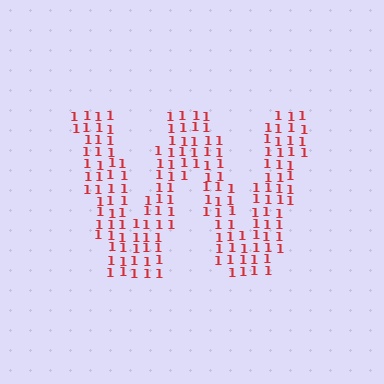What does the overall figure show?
The overall figure shows the letter W.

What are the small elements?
The small elements are digit 1's.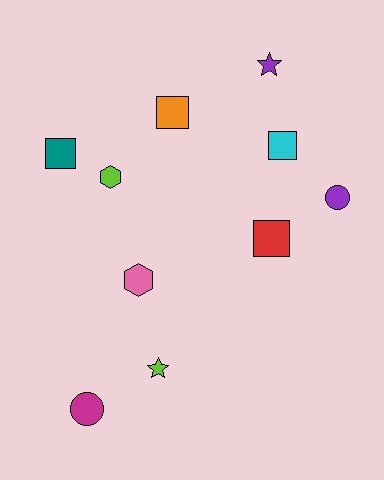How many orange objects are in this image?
There is 1 orange object.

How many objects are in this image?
There are 10 objects.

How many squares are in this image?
There are 4 squares.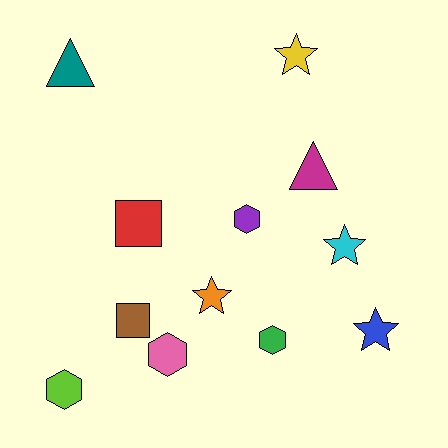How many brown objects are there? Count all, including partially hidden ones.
There is 1 brown object.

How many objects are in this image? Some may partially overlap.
There are 12 objects.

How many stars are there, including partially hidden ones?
There are 4 stars.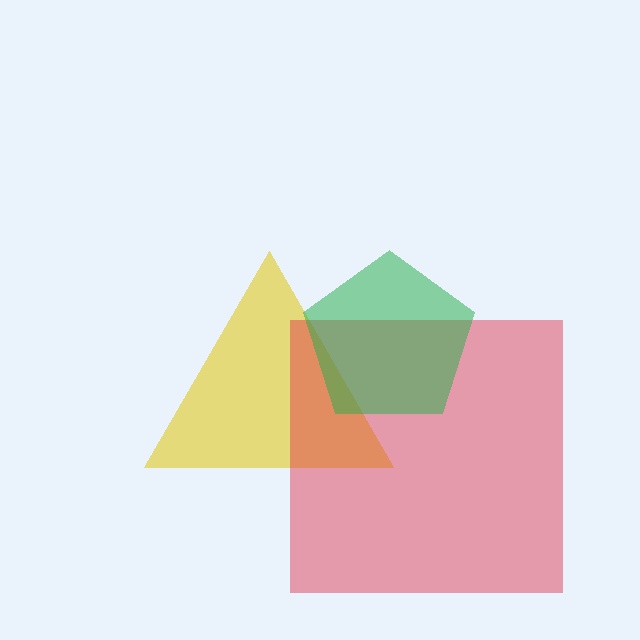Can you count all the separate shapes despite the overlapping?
Yes, there are 3 separate shapes.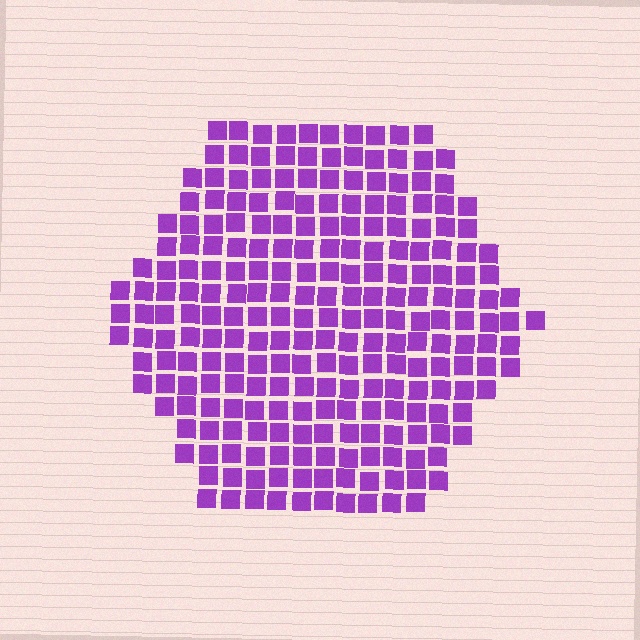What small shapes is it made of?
It is made of small squares.